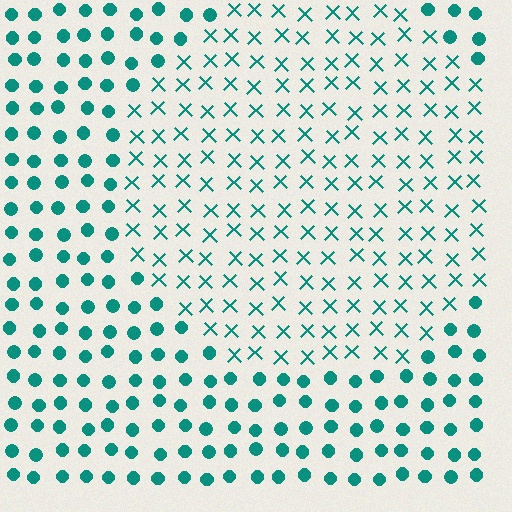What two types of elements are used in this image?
The image uses X marks inside the circle region and circles outside it.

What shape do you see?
I see a circle.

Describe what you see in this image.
The image is filled with small teal elements arranged in a uniform grid. A circle-shaped region contains X marks, while the surrounding area contains circles. The boundary is defined purely by the change in element shape.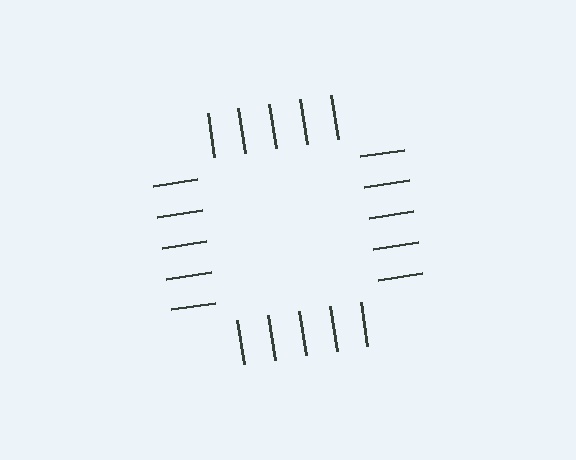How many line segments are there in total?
20 — 5 along each of the 4 edges.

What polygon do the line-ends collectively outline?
An illusory square — the line segments terminate on its edges but no continuous stroke is drawn.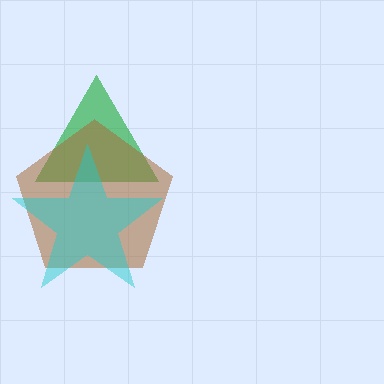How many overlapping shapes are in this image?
There are 3 overlapping shapes in the image.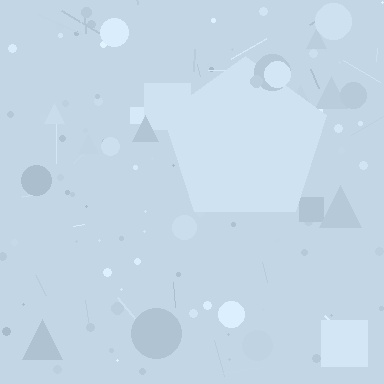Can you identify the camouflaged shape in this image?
The camouflaged shape is a pentagon.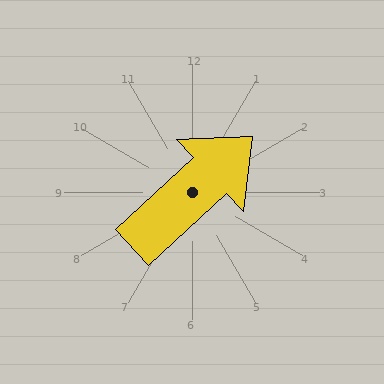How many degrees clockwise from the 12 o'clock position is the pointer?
Approximately 47 degrees.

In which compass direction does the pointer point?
Northeast.